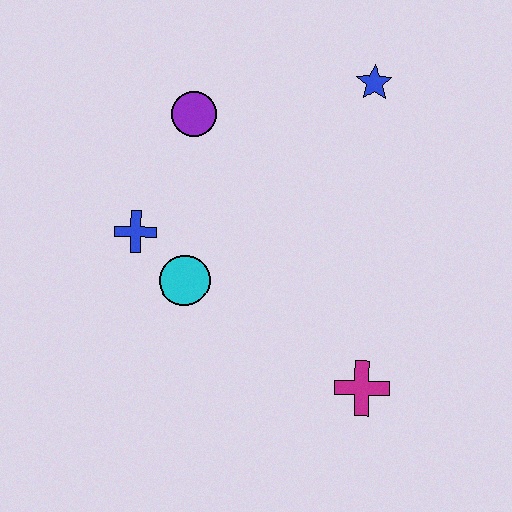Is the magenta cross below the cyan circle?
Yes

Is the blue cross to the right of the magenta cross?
No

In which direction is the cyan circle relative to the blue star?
The cyan circle is below the blue star.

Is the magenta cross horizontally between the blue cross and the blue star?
Yes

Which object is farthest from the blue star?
The magenta cross is farthest from the blue star.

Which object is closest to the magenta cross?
The cyan circle is closest to the magenta cross.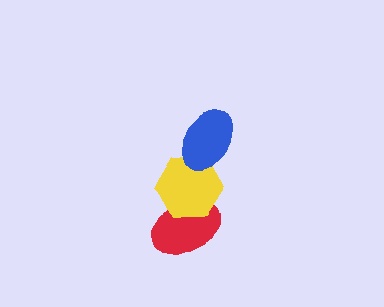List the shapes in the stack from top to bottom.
From top to bottom: the blue ellipse, the yellow hexagon, the red ellipse.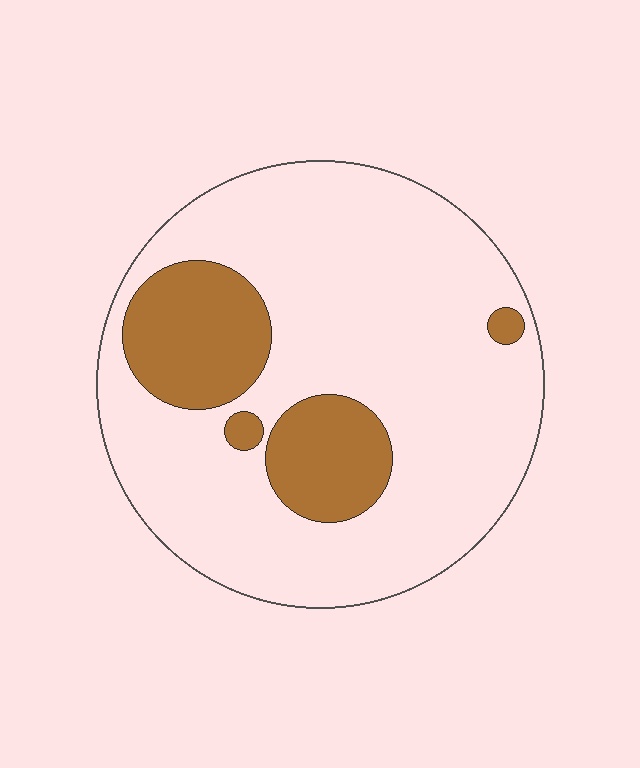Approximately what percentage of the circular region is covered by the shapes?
Approximately 20%.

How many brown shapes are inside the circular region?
4.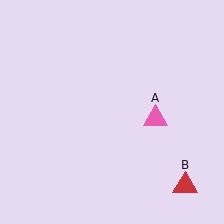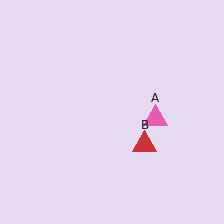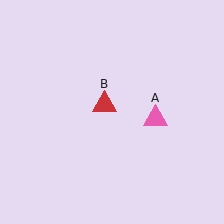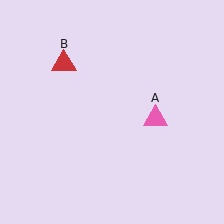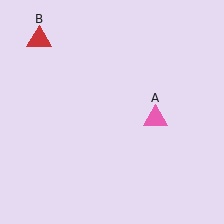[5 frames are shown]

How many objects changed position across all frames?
1 object changed position: red triangle (object B).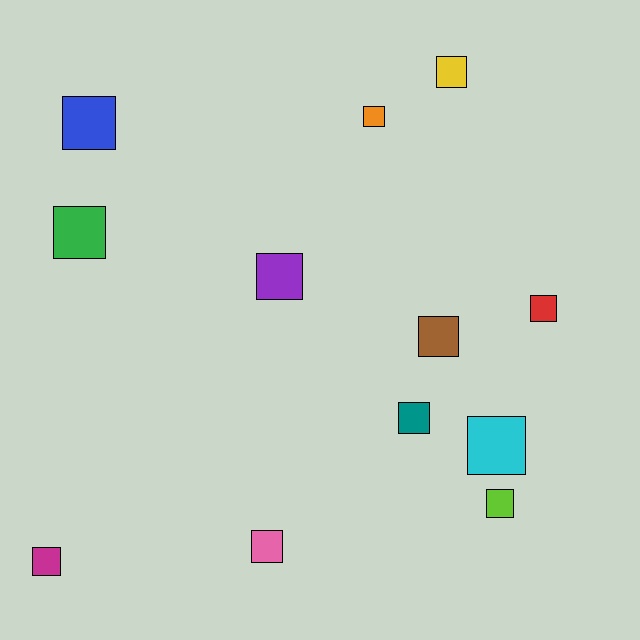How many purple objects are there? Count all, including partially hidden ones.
There is 1 purple object.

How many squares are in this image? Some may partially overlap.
There are 12 squares.